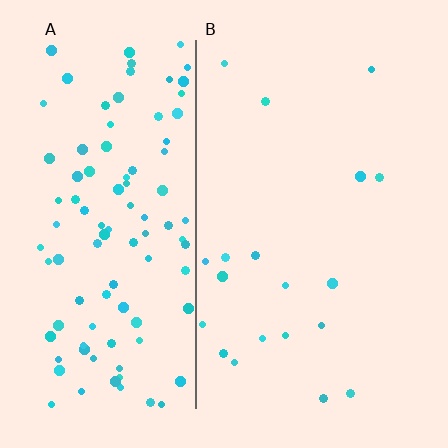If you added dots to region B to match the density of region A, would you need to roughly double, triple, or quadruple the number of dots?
Approximately quadruple.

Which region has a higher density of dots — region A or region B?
A (the left).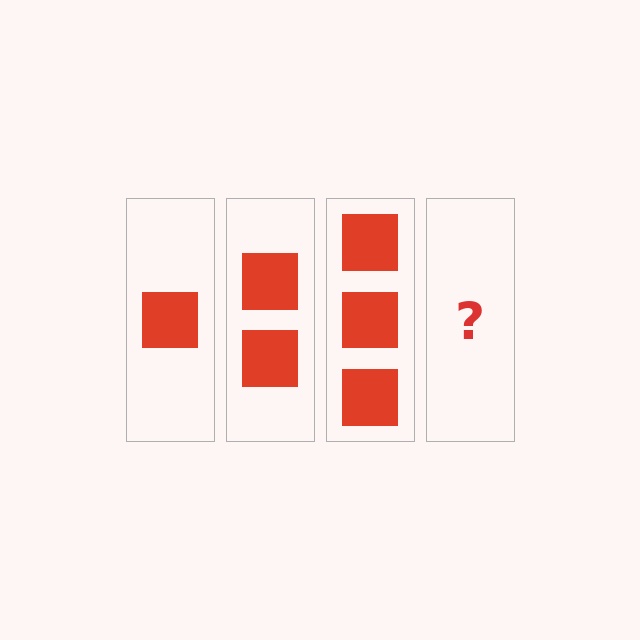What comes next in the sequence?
The next element should be 4 squares.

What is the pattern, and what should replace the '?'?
The pattern is that each step adds one more square. The '?' should be 4 squares.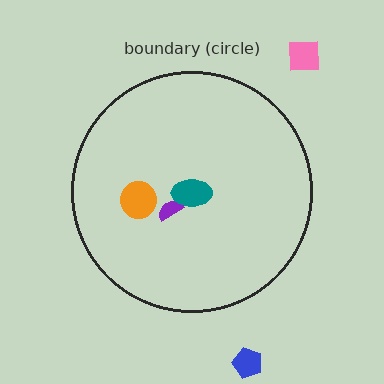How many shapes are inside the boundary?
3 inside, 2 outside.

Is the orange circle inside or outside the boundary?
Inside.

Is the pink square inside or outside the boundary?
Outside.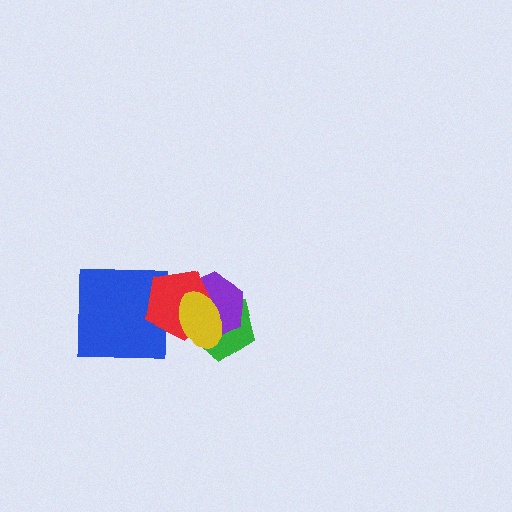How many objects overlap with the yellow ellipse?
3 objects overlap with the yellow ellipse.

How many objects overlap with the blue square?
1 object overlaps with the blue square.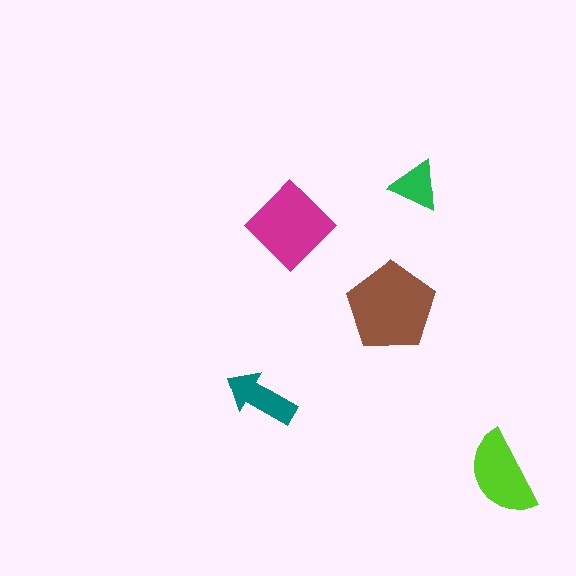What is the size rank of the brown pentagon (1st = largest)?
1st.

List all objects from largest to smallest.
The brown pentagon, the magenta diamond, the lime semicircle, the teal arrow, the green triangle.